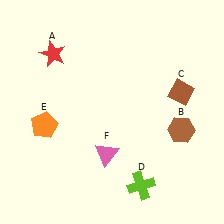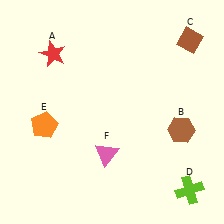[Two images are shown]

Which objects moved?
The objects that moved are: the brown diamond (C), the lime cross (D).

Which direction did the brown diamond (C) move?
The brown diamond (C) moved up.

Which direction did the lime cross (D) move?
The lime cross (D) moved right.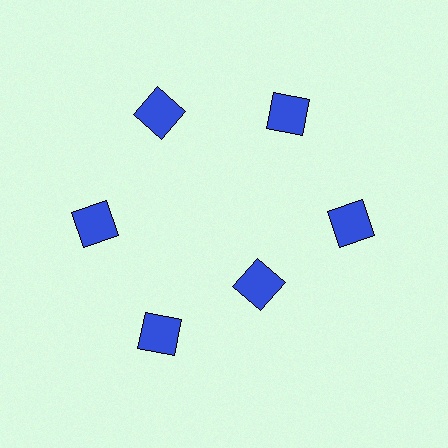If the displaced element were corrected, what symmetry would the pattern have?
It would have 6-fold rotational symmetry — the pattern would map onto itself every 60 degrees.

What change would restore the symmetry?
The symmetry would be restored by moving it outward, back onto the ring so that all 6 squares sit at equal angles and equal distance from the center.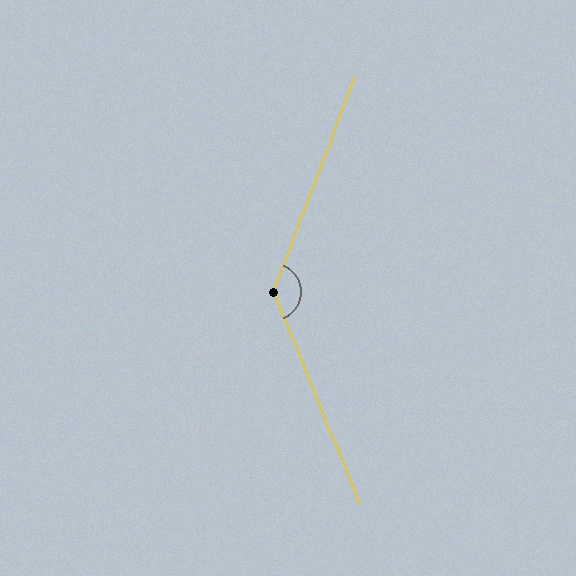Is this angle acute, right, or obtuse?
It is obtuse.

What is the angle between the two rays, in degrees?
Approximately 137 degrees.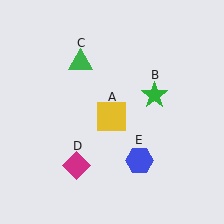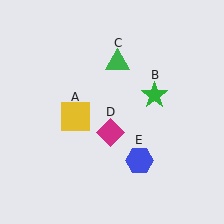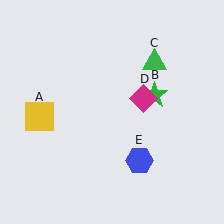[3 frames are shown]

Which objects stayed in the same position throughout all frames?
Green star (object B) and blue hexagon (object E) remained stationary.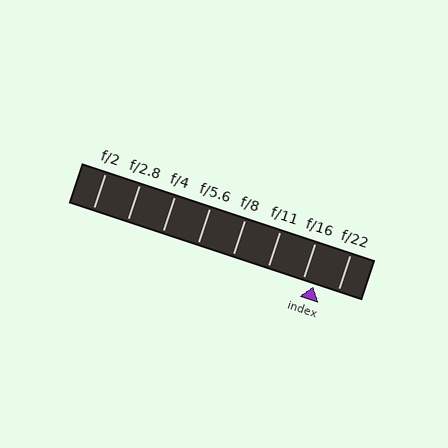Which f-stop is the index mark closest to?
The index mark is closest to f/16.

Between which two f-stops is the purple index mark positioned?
The index mark is between f/16 and f/22.